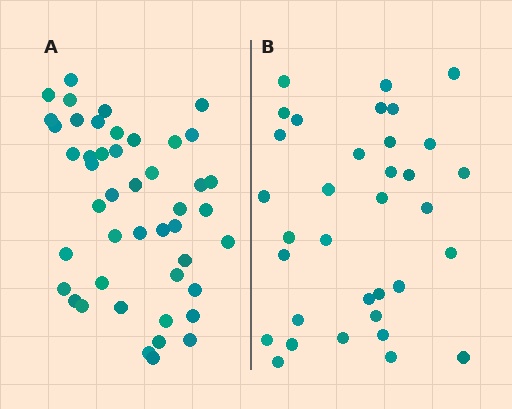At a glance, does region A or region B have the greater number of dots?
Region A (the left region) has more dots.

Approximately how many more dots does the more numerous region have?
Region A has roughly 12 or so more dots than region B.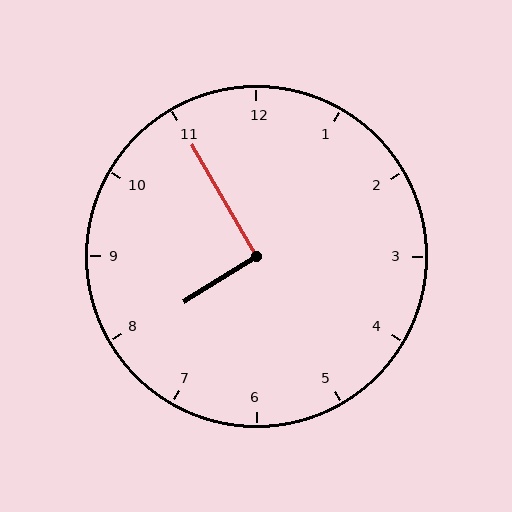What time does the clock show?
7:55.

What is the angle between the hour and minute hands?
Approximately 92 degrees.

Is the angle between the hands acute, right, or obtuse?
It is right.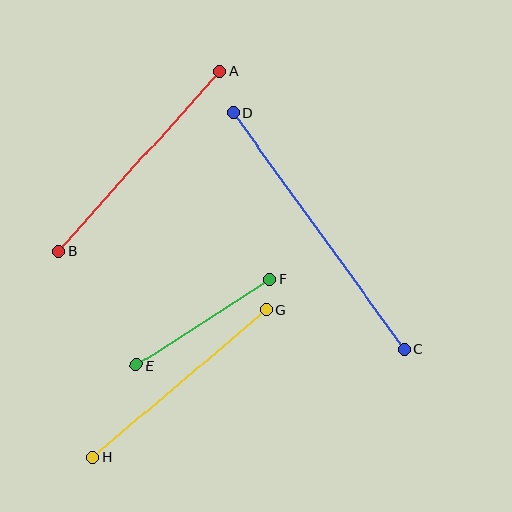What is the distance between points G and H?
The distance is approximately 227 pixels.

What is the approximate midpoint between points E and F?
The midpoint is at approximately (203, 322) pixels.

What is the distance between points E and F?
The distance is approximately 159 pixels.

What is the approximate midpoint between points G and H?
The midpoint is at approximately (179, 384) pixels.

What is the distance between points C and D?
The distance is approximately 292 pixels.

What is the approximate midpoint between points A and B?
The midpoint is at approximately (139, 161) pixels.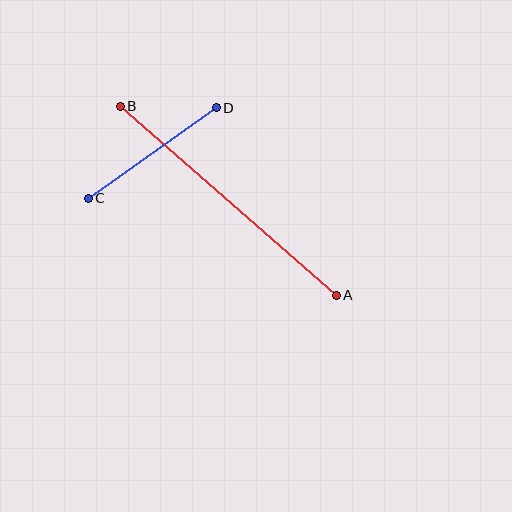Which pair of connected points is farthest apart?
Points A and B are farthest apart.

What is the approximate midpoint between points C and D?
The midpoint is at approximately (152, 153) pixels.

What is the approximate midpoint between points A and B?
The midpoint is at approximately (228, 201) pixels.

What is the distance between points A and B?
The distance is approximately 287 pixels.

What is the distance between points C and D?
The distance is approximately 157 pixels.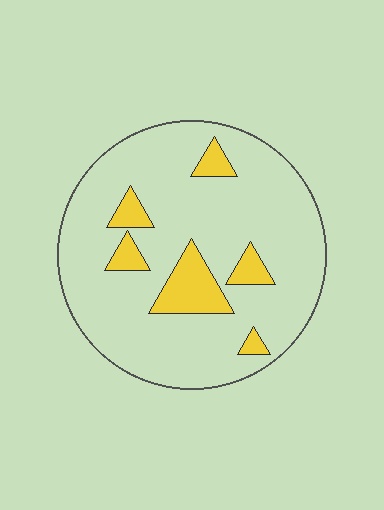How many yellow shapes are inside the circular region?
6.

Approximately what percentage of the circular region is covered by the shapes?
Approximately 15%.